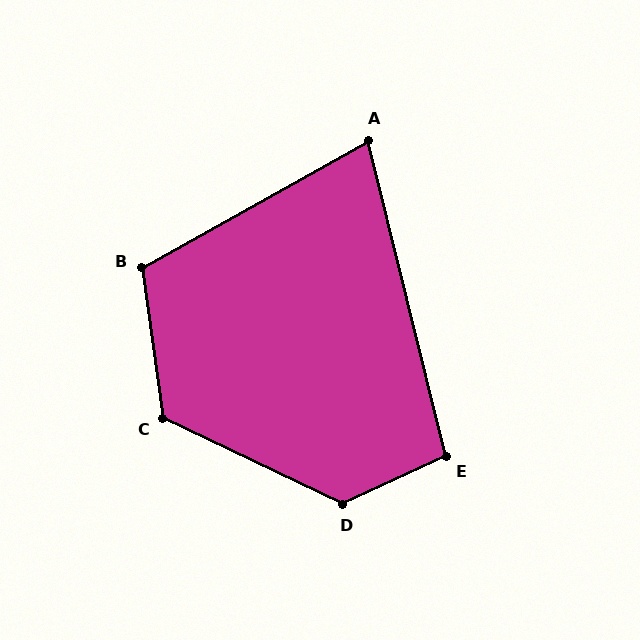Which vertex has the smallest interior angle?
A, at approximately 75 degrees.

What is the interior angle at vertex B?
Approximately 112 degrees (obtuse).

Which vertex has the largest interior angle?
D, at approximately 129 degrees.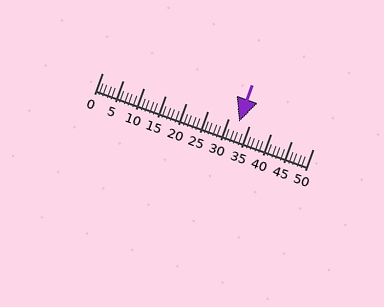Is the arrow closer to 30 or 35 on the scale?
The arrow is closer to 30.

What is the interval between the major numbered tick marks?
The major tick marks are spaced 5 units apart.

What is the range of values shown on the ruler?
The ruler shows values from 0 to 50.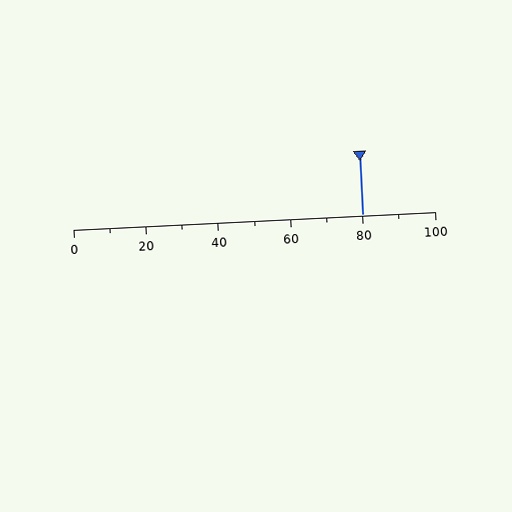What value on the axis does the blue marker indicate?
The marker indicates approximately 80.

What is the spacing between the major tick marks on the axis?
The major ticks are spaced 20 apart.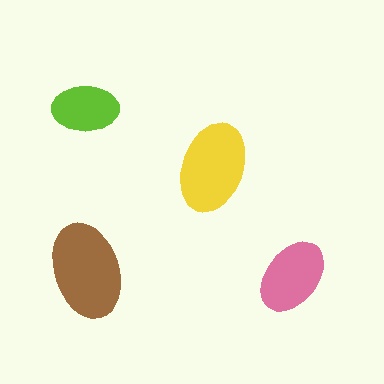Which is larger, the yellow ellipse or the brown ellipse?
The brown one.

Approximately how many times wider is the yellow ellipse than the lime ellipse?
About 1.5 times wider.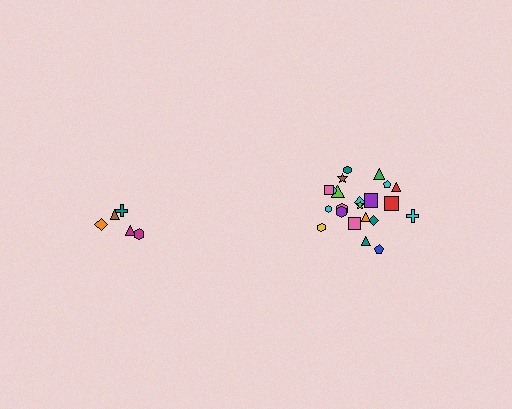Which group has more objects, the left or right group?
The right group.